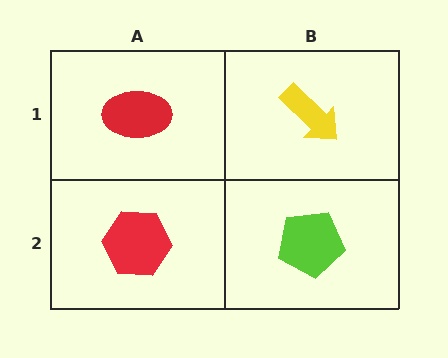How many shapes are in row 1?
2 shapes.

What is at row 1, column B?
A yellow arrow.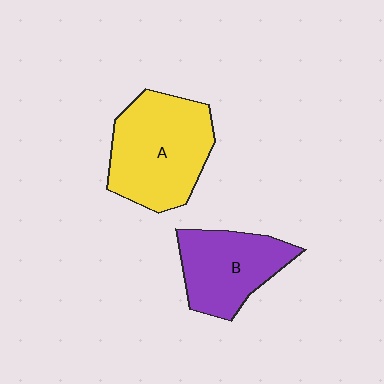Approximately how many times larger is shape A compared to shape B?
Approximately 1.3 times.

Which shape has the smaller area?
Shape B (purple).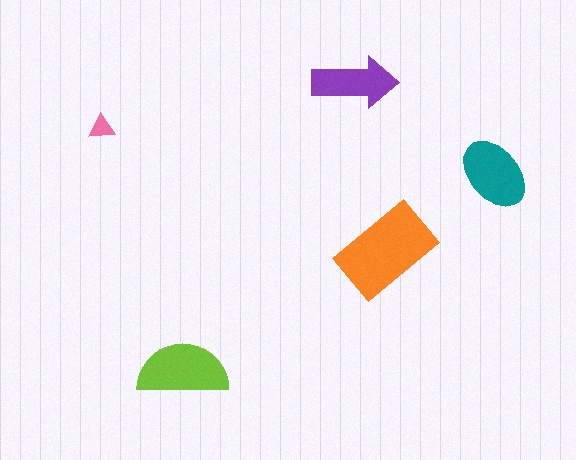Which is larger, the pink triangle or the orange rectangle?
The orange rectangle.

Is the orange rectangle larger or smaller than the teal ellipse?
Larger.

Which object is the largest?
The orange rectangle.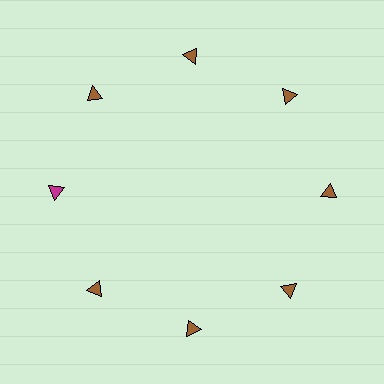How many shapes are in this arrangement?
There are 8 shapes arranged in a ring pattern.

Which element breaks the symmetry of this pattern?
The magenta triangle at roughly the 9 o'clock position breaks the symmetry. All other shapes are brown triangles.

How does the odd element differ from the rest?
It has a different color: magenta instead of brown.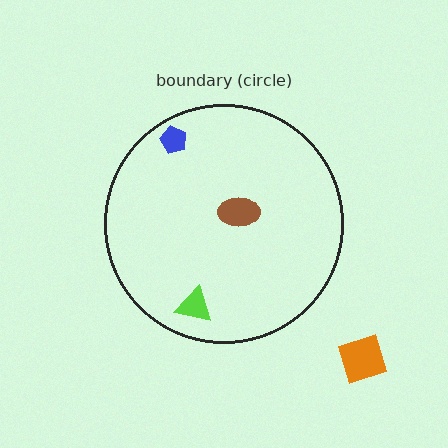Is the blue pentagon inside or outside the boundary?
Inside.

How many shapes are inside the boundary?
3 inside, 1 outside.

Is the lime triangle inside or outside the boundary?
Inside.